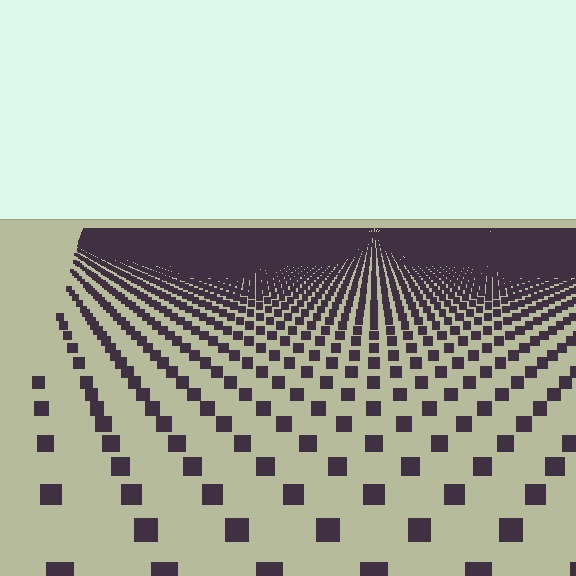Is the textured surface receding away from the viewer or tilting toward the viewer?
The surface is receding away from the viewer. Texture elements get smaller and denser toward the top.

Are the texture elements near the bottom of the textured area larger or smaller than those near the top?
Larger. Near the bottom, elements are closer to the viewer and appear at a bigger on-screen size.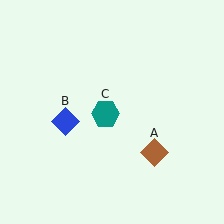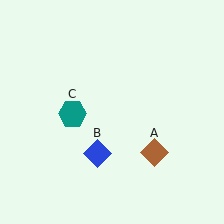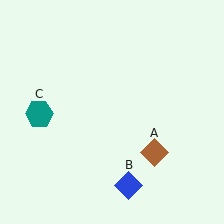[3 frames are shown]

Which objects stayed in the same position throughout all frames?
Brown diamond (object A) remained stationary.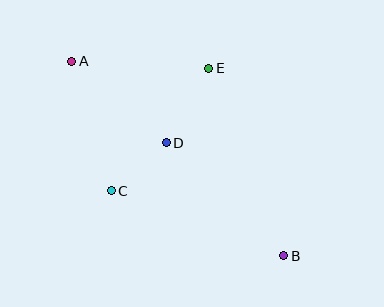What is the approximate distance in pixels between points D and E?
The distance between D and E is approximately 86 pixels.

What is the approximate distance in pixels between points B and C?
The distance between B and C is approximately 184 pixels.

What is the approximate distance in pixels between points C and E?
The distance between C and E is approximately 157 pixels.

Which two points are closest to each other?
Points C and D are closest to each other.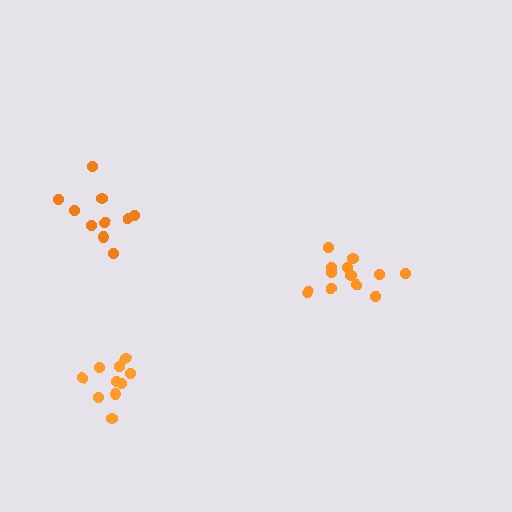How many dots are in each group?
Group 1: 12 dots, Group 2: 10 dots, Group 3: 10 dots (32 total).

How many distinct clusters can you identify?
There are 3 distinct clusters.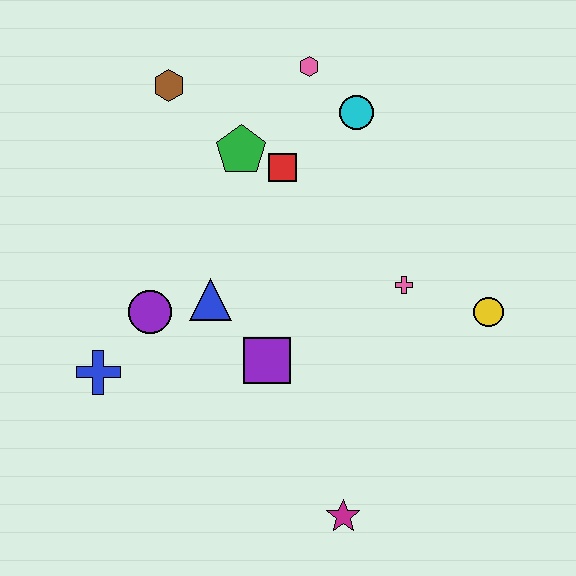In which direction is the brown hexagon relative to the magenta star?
The brown hexagon is above the magenta star.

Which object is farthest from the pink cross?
The blue cross is farthest from the pink cross.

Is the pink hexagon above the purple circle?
Yes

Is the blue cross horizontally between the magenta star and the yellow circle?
No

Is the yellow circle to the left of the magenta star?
No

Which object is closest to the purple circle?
The blue triangle is closest to the purple circle.